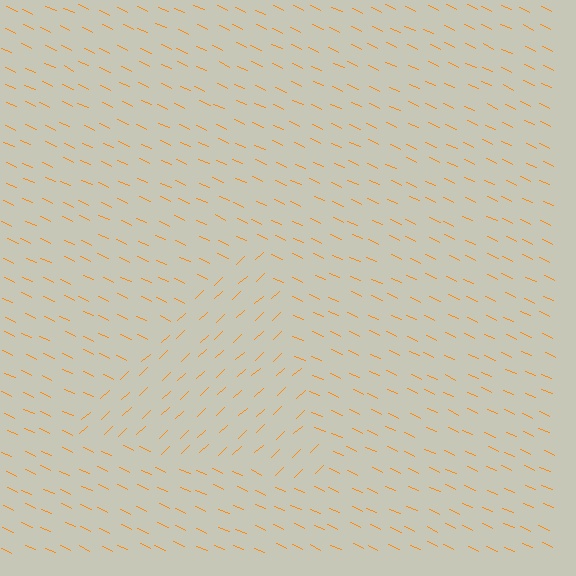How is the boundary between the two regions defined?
The boundary is defined purely by a change in line orientation (approximately 67 degrees difference). All lines are the same color and thickness.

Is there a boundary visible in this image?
Yes, there is a texture boundary formed by a change in line orientation.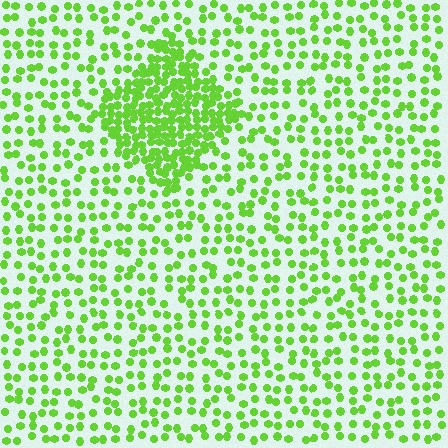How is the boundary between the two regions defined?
The boundary is defined by a change in element density (approximately 2.5x ratio). All elements are the same color, size, and shape.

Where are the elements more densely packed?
The elements are more densely packed inside the diamond boundary.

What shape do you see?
I see a diamond.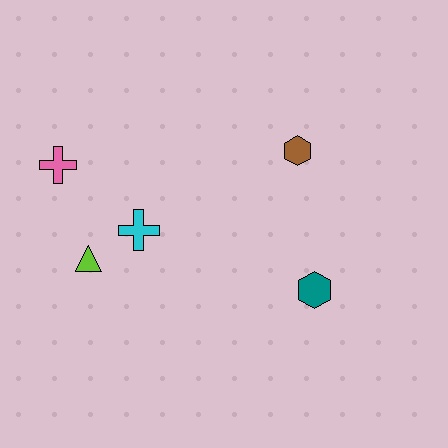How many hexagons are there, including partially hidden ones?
There are 2 hexagons.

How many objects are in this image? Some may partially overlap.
There are 5 objects.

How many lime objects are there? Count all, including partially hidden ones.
There is 1 lime object.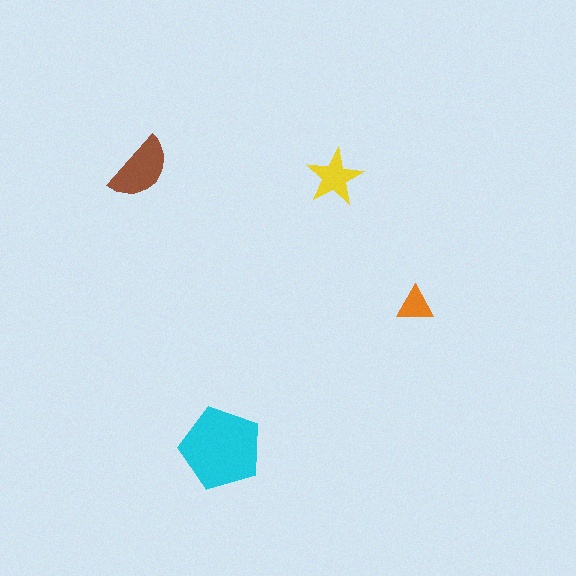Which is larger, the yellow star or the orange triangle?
The yellow star.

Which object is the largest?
The cyan pentagon.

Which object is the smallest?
The orange triangle.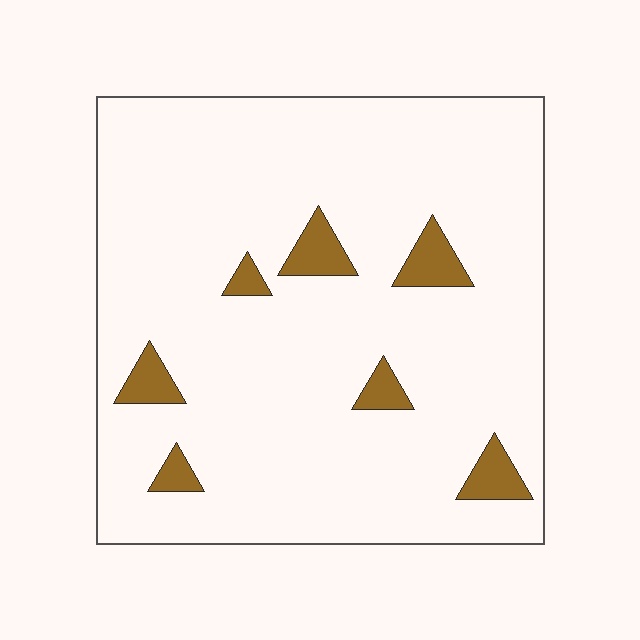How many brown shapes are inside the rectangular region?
7.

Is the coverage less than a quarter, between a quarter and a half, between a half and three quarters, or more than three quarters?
Less than a quarter.